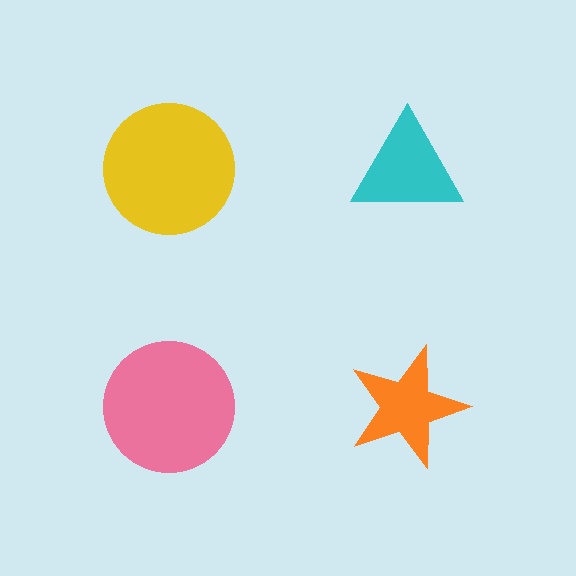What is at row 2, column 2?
An orange star.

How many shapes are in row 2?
2 shapes.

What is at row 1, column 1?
A yellow circle.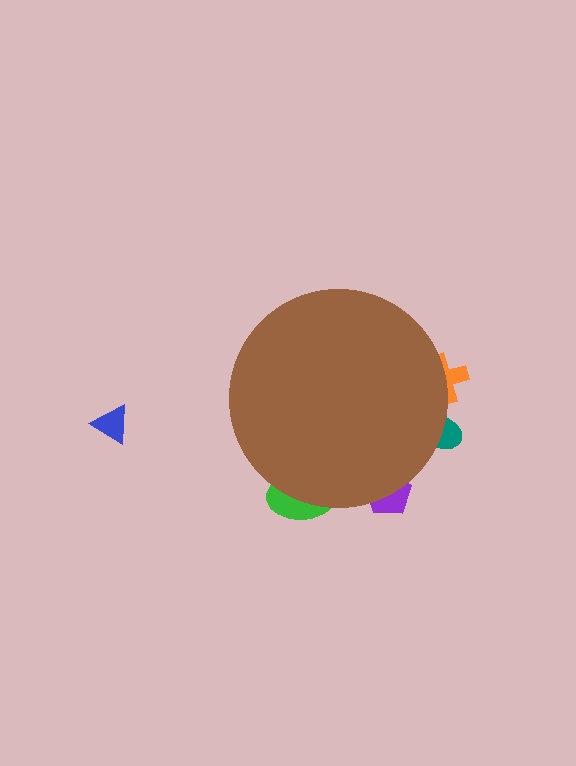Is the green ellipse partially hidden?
Yes, the green ellipse is partially hidden behind the brown circle.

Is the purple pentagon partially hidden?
Yes, the purple pentagon is partially hidden behind the brown circle.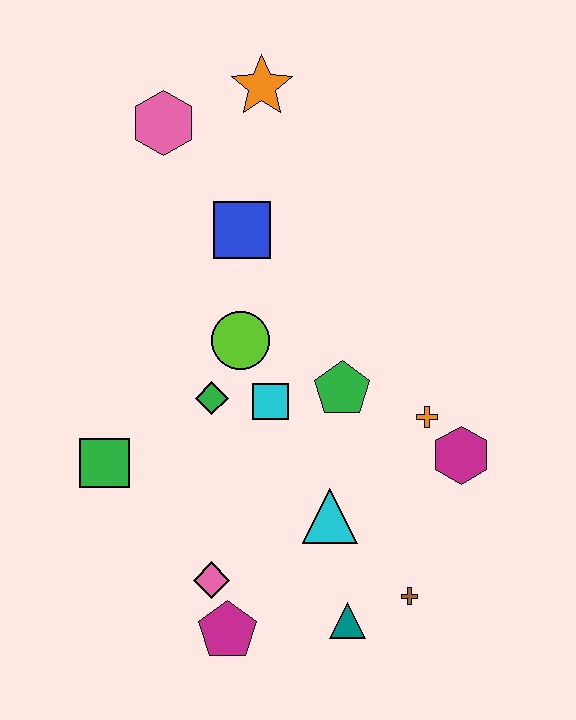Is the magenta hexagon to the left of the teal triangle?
No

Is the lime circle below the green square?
No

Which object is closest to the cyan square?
The green diamond is closest to the cyan square.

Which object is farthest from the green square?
The orange star is farthest from the green square.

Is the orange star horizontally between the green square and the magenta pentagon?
No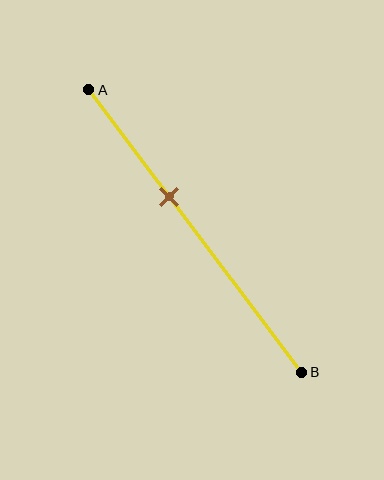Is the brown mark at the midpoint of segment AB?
No, the mark is at about 40% from A, not at the 50% midpoint.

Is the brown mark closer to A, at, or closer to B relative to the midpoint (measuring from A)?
The brown mark is closer to point A than the midpoint of segment AB.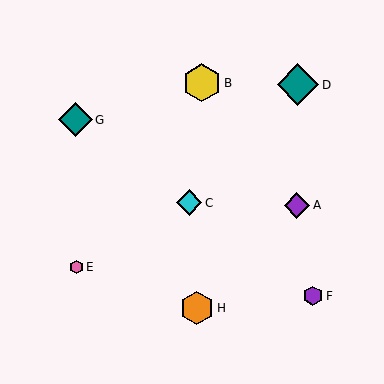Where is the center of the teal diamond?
The center of the teal diamond is at (298, 85).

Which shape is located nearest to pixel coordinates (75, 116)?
The teal diamond (labeled G) at (75, 120) is nearest to that location.